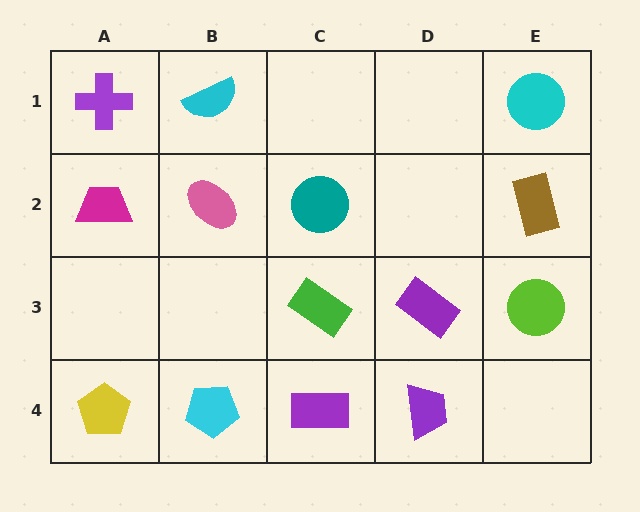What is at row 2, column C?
A teal circle.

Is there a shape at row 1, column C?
No, that cell is empty.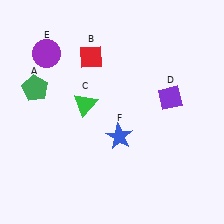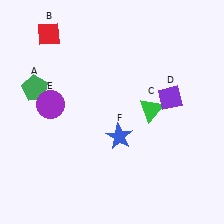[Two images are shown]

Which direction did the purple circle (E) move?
The purple circle (E) moved down.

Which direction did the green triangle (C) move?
The green triangle (C) moved right.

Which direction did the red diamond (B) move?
The red diamond (B) moved left.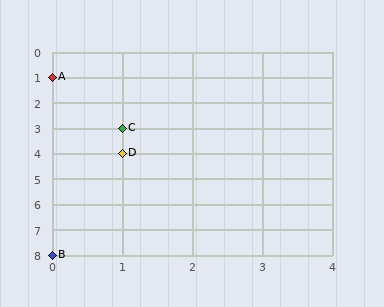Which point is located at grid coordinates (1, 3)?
Point C is at (1, 3).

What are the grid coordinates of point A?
Point A is at grid coordinates (0, 1).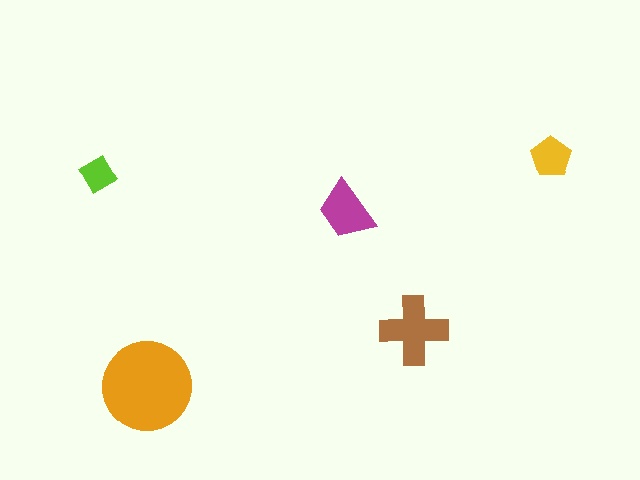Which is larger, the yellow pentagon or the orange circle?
The orange circle.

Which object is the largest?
The orange circle.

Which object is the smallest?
The lime diamond.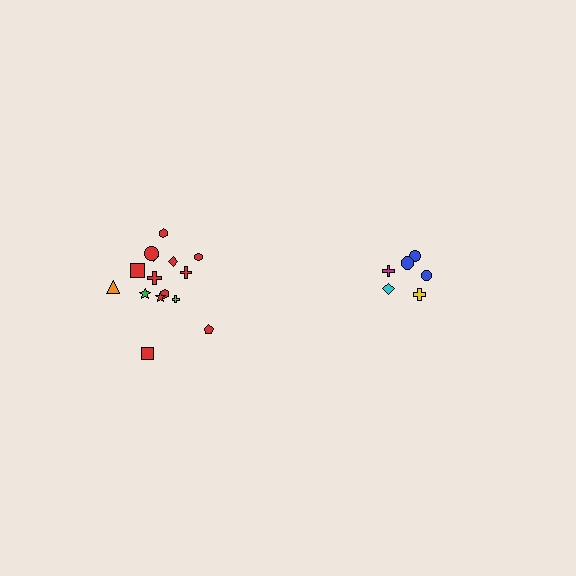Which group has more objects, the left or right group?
The left group.